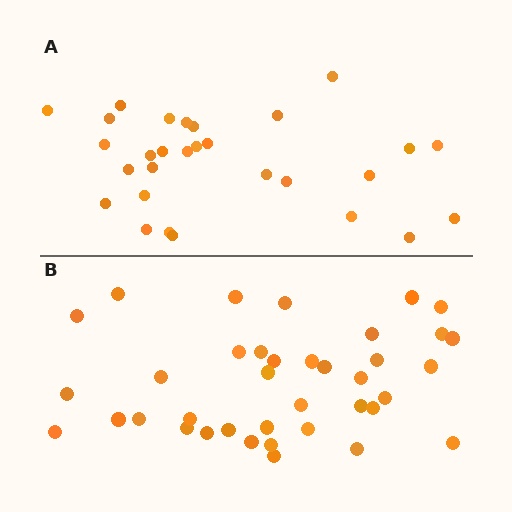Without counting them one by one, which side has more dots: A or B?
Region B (the bottom region) has more dots.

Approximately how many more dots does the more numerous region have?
Region B has roughly 8 or so more dots than region A.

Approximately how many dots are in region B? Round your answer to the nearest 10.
About 40 dots. (The exact count is 38, which rounds to 40.)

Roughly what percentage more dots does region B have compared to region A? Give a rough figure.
About 30% more.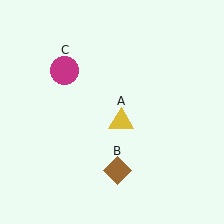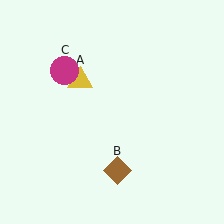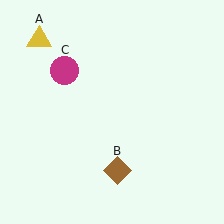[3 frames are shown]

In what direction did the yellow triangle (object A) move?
The yellow triangle (object A) moved up and to the left.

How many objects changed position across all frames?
1 object changed position: yellow triangle (object A).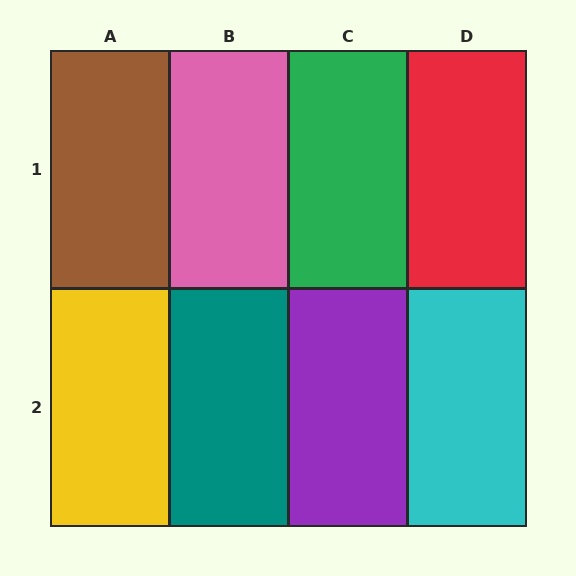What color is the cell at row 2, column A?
Yellow.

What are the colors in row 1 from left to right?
Brown, pink, green, red.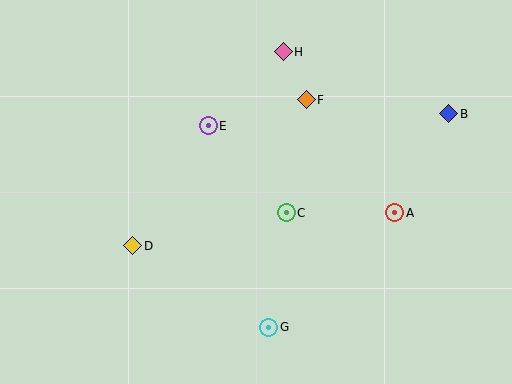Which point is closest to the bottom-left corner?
Point D is closest to the bottom-left corner.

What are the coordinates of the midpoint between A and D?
The midpoint between A and D is at (264, 229).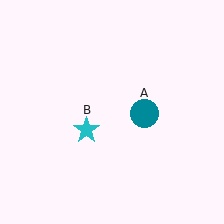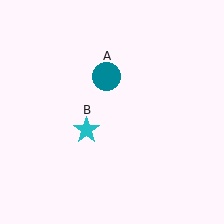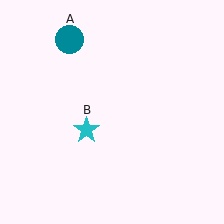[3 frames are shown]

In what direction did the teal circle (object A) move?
The teal circle (object A) moved up and to the left.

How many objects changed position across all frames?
1 object changed position: teal circle (object A).